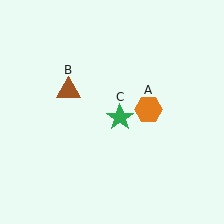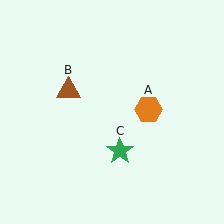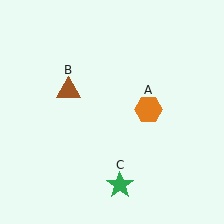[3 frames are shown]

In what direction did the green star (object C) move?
The green star (object C) moved down.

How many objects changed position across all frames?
1 object changed position: green star (object C).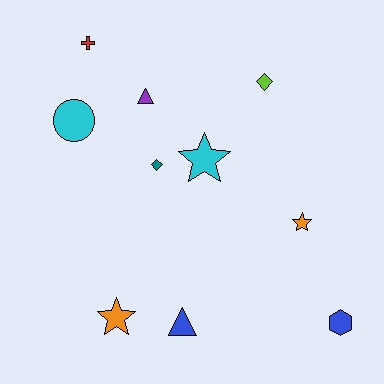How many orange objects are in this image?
There are 2 orange objects.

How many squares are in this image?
There are no squares.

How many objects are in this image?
There are 10 objects.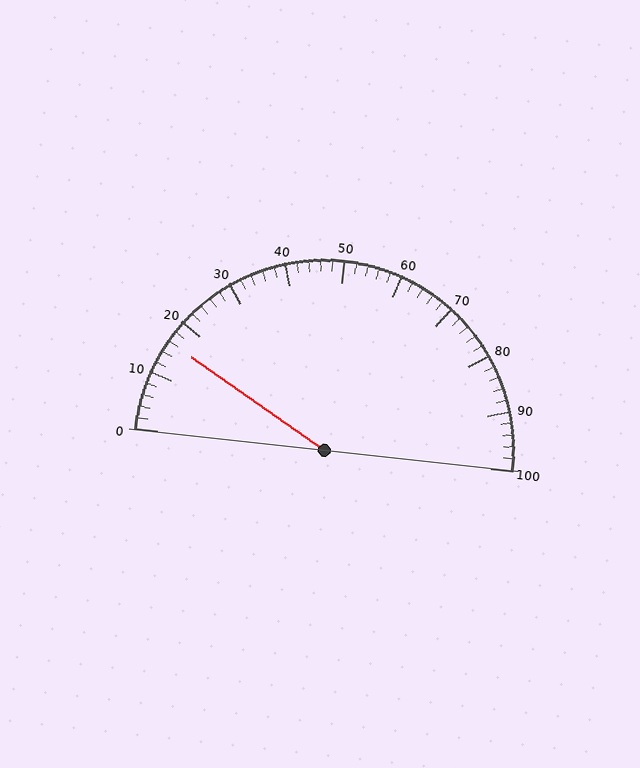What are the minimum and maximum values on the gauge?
The gauge ranges from 0 to 100.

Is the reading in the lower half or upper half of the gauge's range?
The reading is in the lower half of the range (0 to 100).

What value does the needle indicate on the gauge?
The needle indicates approximately 16.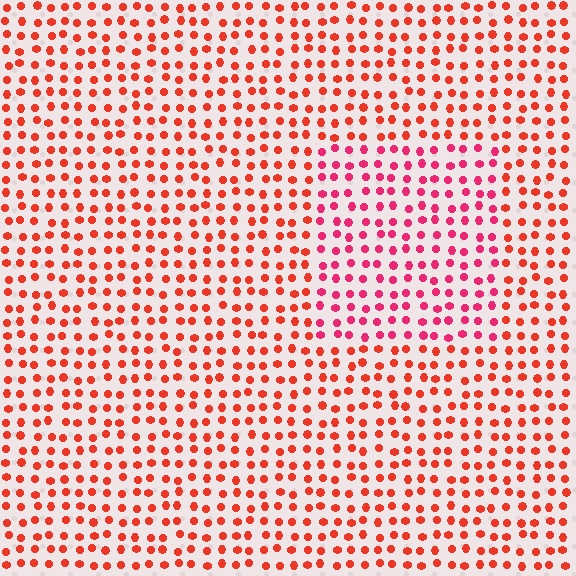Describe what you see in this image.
The image is filled with small red elements in a uniform arrangement. A rectangle-shaped region is visible where the elements are tinted to a slightly different hue, forming a subtle color boundary.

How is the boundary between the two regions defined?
The boundary is defined purely by a slight shift in hue (about 28 degrees). Spacing, size, and orientation are identical on both sides.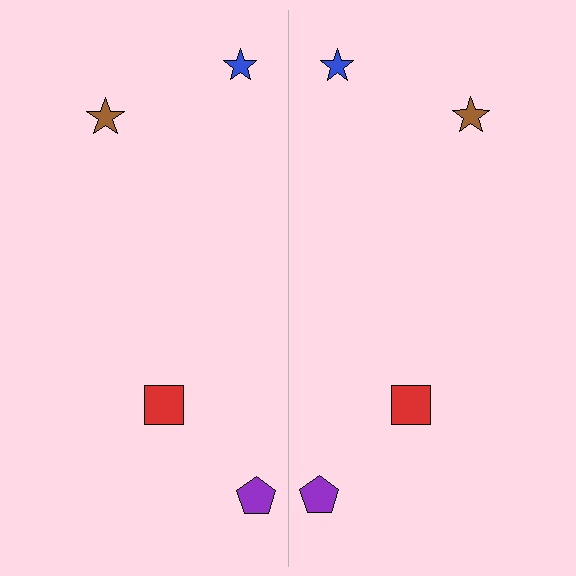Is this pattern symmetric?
Yes, this pattern has bilateral (reflection) symmetry.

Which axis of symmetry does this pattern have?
The pattern has a vertical axis of symmetry running through the center of the image.